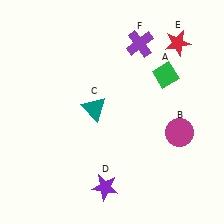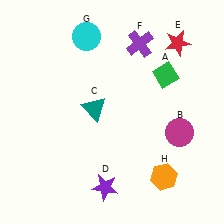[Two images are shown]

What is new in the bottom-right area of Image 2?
An orange hexagon (H) was added in the bottom-right area of Image 2.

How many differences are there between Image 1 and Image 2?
There are 2 differences between the two images.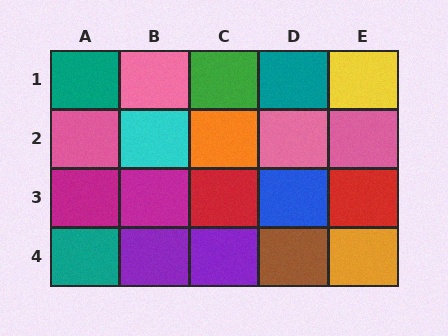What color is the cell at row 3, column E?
Red.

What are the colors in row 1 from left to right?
Teal, pink, green, teal, yellow.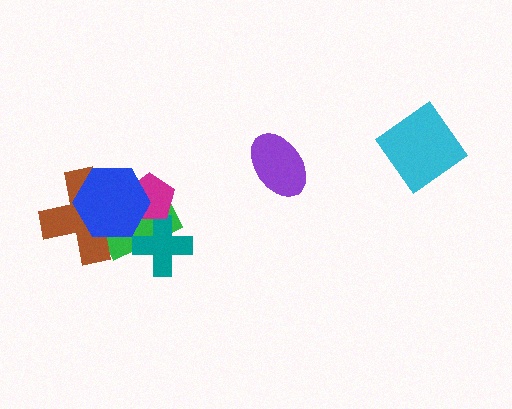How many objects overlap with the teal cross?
2 objects overlap with the teal cross.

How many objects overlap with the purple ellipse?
0 objects overlap with the purple ellipse.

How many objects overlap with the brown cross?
3 objects overlap with the brown cross.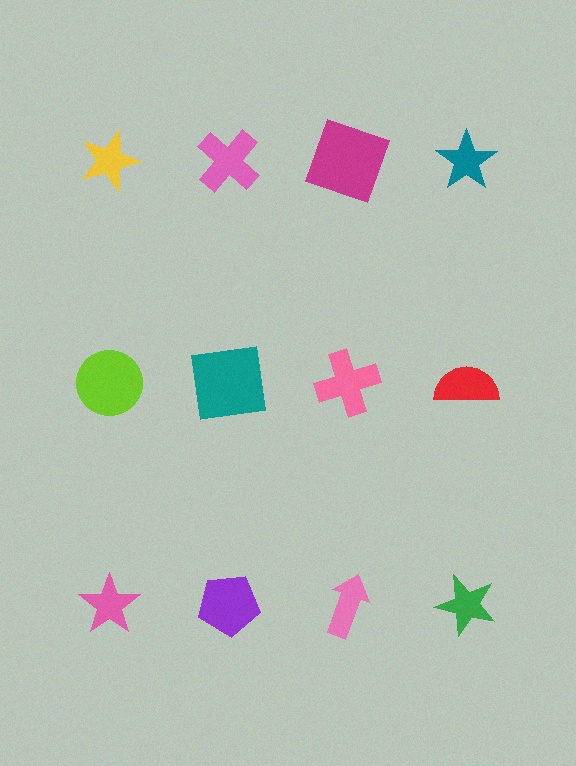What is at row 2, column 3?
A pink cross.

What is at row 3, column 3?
A pink arrow.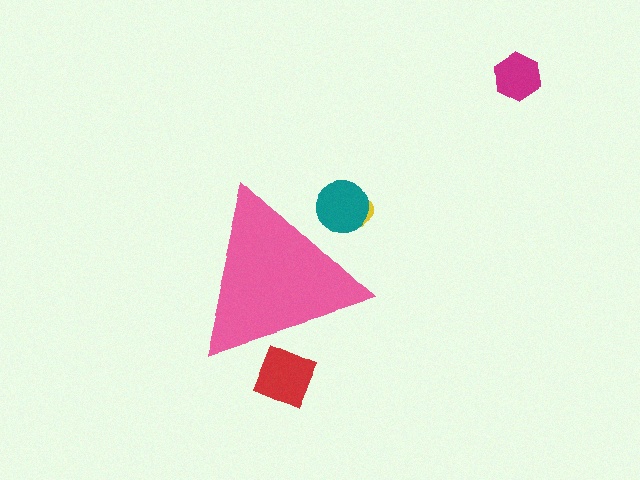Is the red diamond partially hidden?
Yes, the red diamond is partially hidden behind the pink triangle.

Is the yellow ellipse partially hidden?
Yes, the yellow ellipse is partially hidden behind the pink triangle.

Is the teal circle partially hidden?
Yes, the teal circle is partially hidden behind the pink triangle.